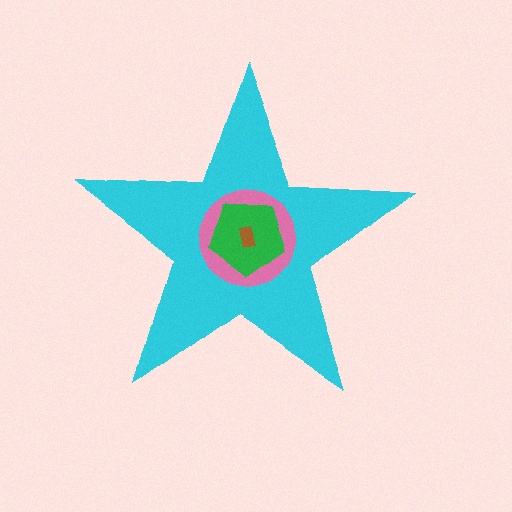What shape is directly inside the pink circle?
The green pentagon.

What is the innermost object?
The brown rectangle.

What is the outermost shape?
The cyan star.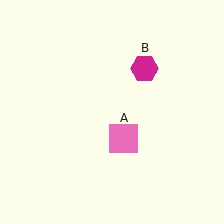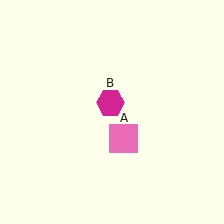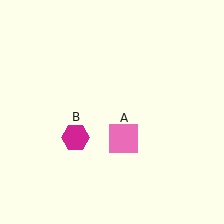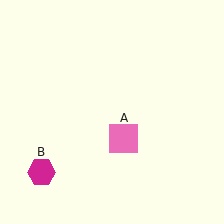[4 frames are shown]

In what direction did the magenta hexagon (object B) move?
The magenta hexagon (object B) moved down and to the left.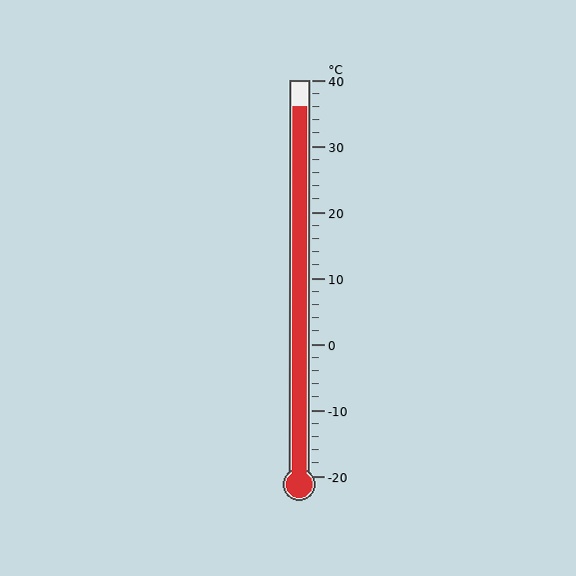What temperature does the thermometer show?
The thermometer shows approximately 36°C.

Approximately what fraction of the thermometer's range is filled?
The thermometer is filled to approximately 95% of its range.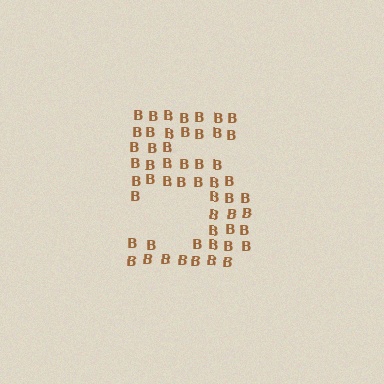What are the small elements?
The small elements are letter B's.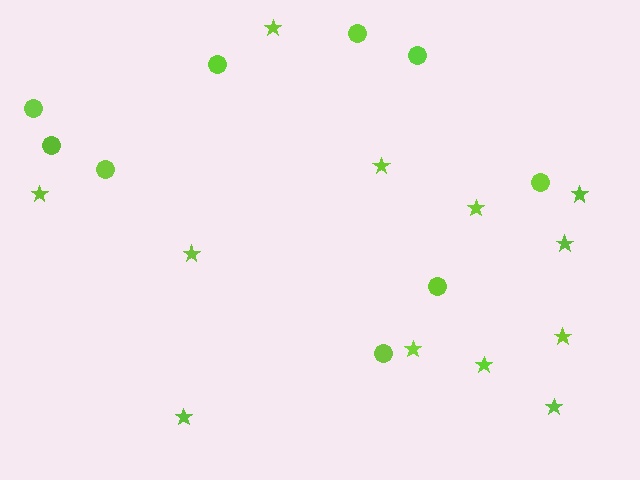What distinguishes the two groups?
There are 2 groups: one group of stars (12) and one group of circles (9).